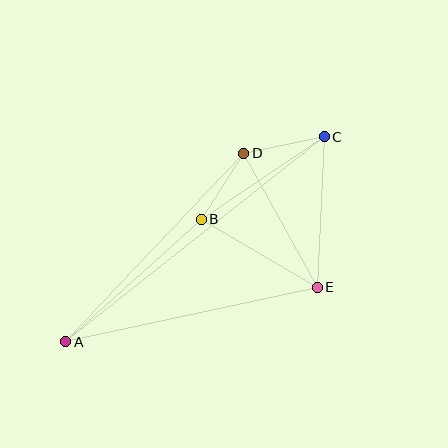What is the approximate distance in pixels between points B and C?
The distance between B and C is approximately 148 pixels.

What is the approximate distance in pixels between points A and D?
The distance between A and D is approximately 259 pixels.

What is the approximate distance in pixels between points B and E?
The distance between B and E is approximately 134 pixels.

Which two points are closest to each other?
Points B and D are closest to each other.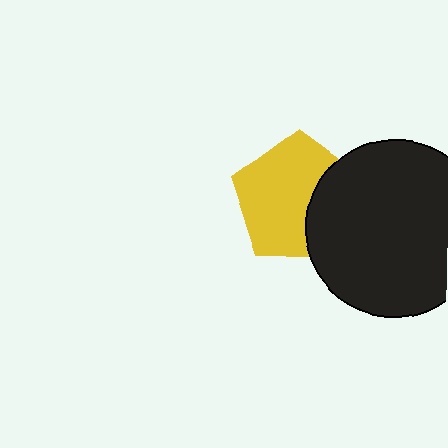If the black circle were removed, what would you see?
You would see the complete yellow pentagon.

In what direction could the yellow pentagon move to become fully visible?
The yellow pentagon could move left. That would shift it out from behind the black circle entirely.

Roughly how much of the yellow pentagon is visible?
Most of it is visible (roughly 67%).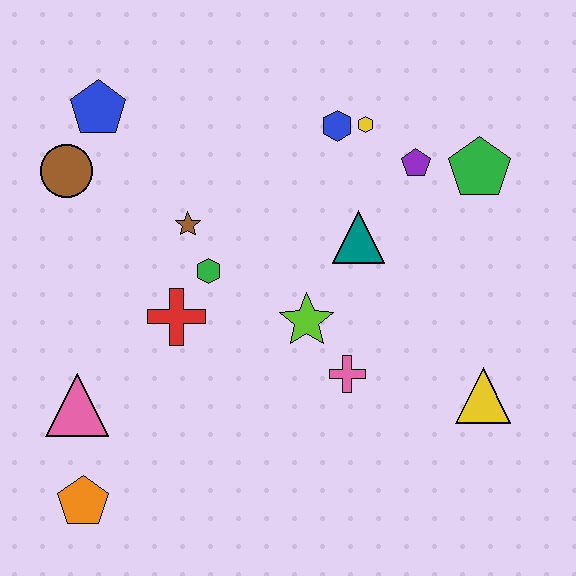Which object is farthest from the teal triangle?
The orange pentagon is farthest from the teal triangle.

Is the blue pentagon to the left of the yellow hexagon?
Yes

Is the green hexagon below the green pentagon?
Yes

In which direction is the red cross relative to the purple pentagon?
The red cross is to the left of the purple pentagon.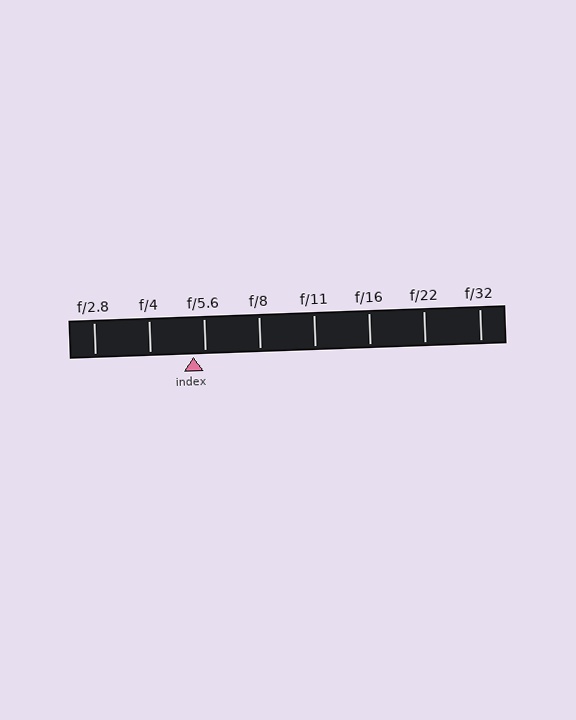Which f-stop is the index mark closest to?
The index mark is closest to f/5.6.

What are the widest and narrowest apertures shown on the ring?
The widest aperture shown is f/2.8 and the narrowest is f/32.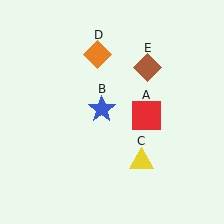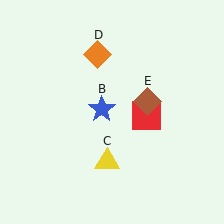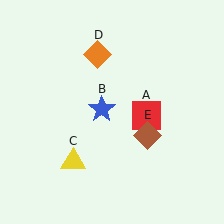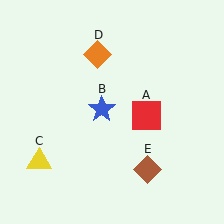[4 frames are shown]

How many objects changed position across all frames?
2 objects changed position: yellow triangle (object C), brown diamond (object E).